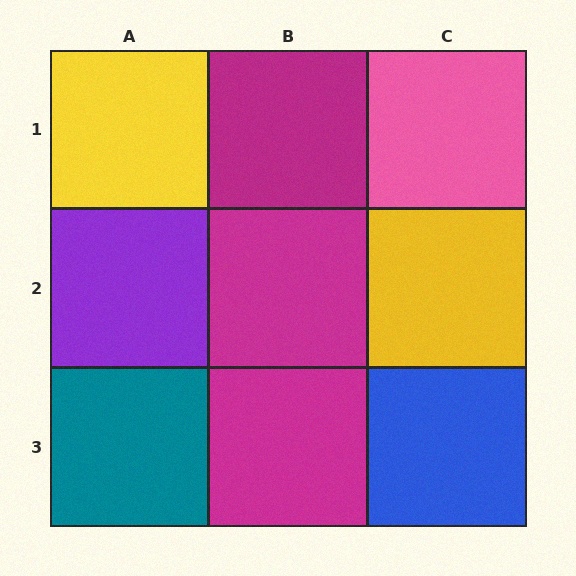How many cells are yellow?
2 cells are yellow.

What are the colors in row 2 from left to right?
Purple, magenta, yellow.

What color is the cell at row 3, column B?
Magenta.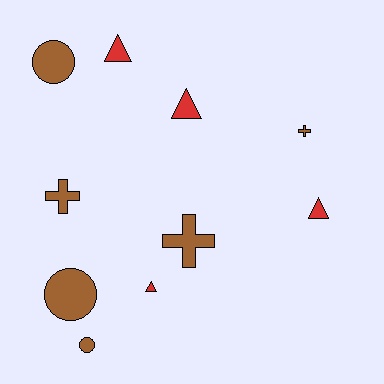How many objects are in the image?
There are 10 objects.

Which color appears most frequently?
Brown, with 6 objects.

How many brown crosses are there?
There are 3 brown crosses.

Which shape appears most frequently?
Triangle, with 4 objects.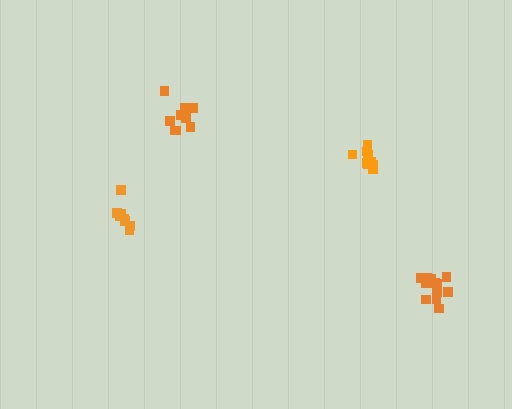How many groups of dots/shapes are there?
There are 4 groups.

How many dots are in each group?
Group 1: 11 dots, Group 2: 8 dots, Group 3: 12 dots, Group 4: 9 dots (40 total).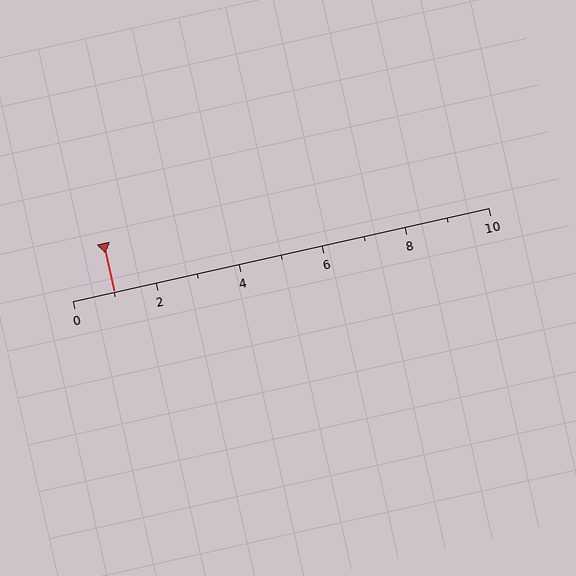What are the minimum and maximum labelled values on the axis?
The axis runs from 0 to 10.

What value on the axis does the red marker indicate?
The marker indicates approximately 1.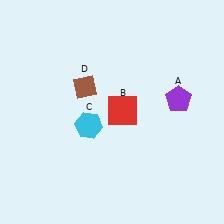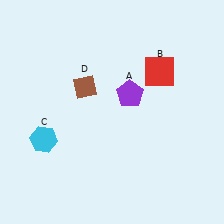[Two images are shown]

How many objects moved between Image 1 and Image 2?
3 objects moved between the two images.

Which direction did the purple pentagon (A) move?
The purple pentagon (A) moved left.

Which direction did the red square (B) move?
The red square (B) moved up.